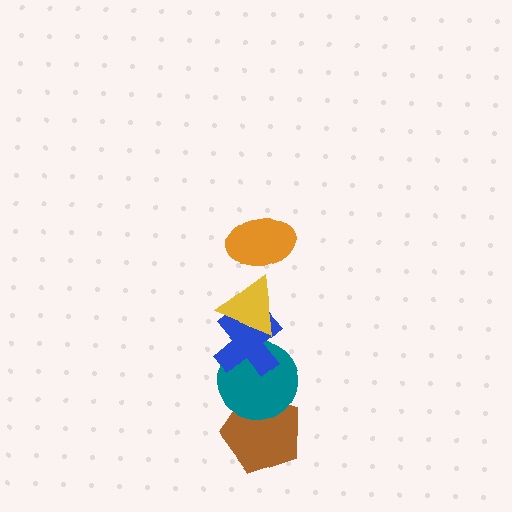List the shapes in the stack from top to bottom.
From top to bottom: the orange ellipse, the yellow triangle, the blue cross, the teal circle, the brown pentagon.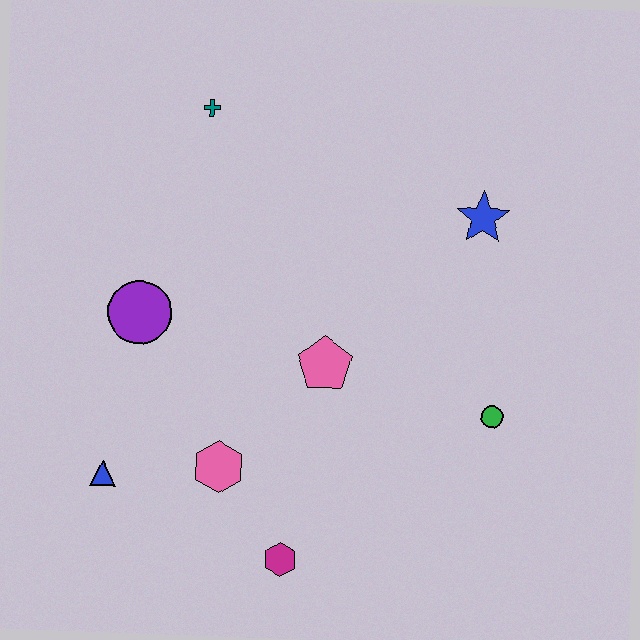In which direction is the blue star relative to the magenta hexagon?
The blue star is above the magenta hexagon.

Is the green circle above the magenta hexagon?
Yes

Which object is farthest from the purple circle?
The green circle is farthest from the purple circle.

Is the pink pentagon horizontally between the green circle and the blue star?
No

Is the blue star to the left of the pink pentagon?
No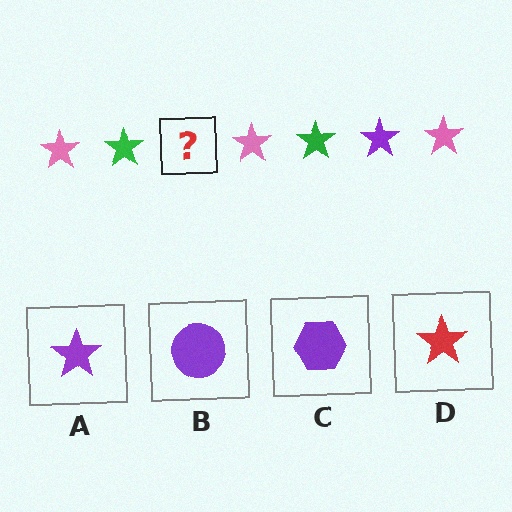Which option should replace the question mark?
Option A.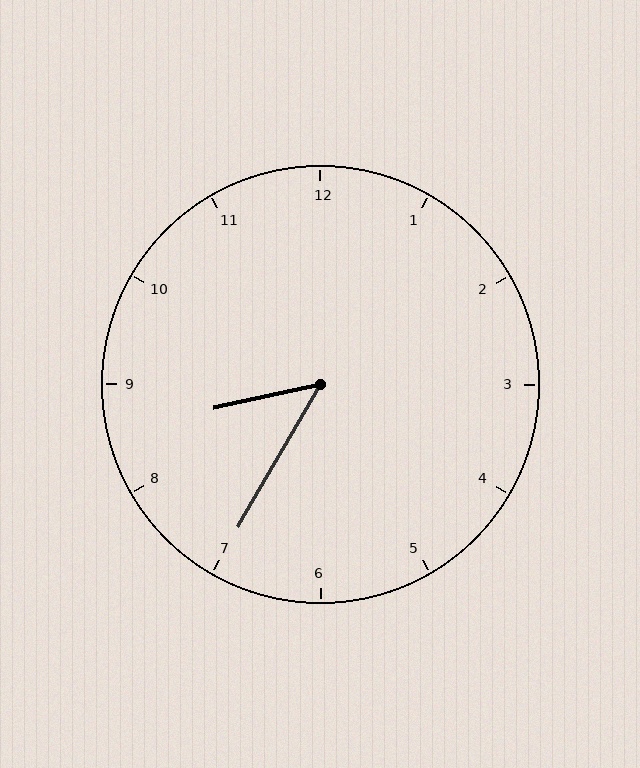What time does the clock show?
8:35.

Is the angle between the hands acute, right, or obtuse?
It is acute.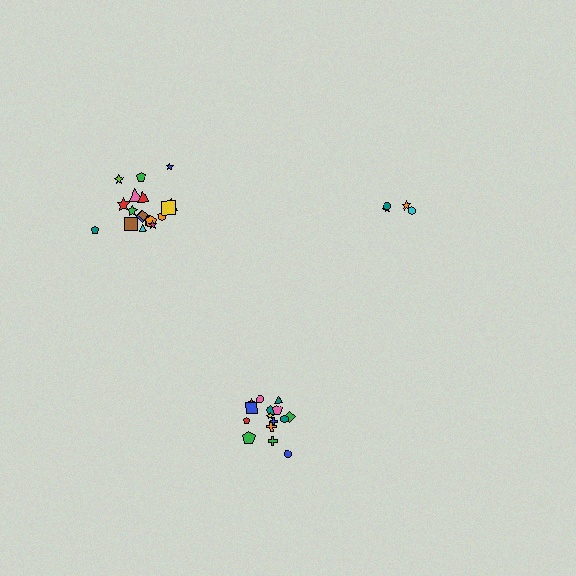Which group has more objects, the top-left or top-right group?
The top-left group.